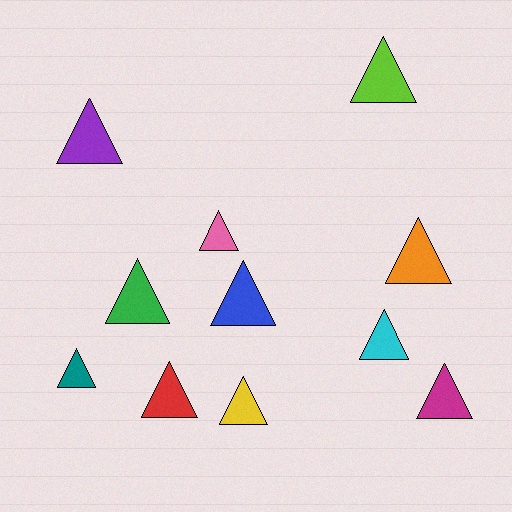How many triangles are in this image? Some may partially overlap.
There are 11 triangles.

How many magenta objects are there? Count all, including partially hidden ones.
There is 1 magenta object.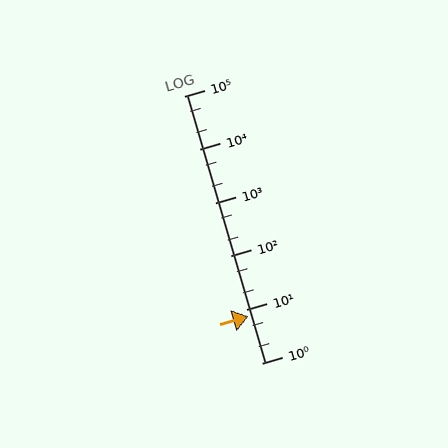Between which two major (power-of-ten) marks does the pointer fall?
The pointer is between 1 and 10.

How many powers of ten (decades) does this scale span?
The scale spans 5 decades, from 1 to 100000.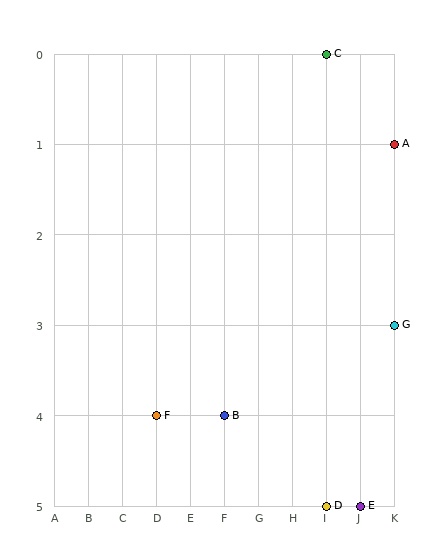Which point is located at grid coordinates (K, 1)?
Point A is at (K, 1).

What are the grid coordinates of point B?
Point B is at grid coordinates (F, 4).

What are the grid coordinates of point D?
Point D is at grid coordinates (I, 5).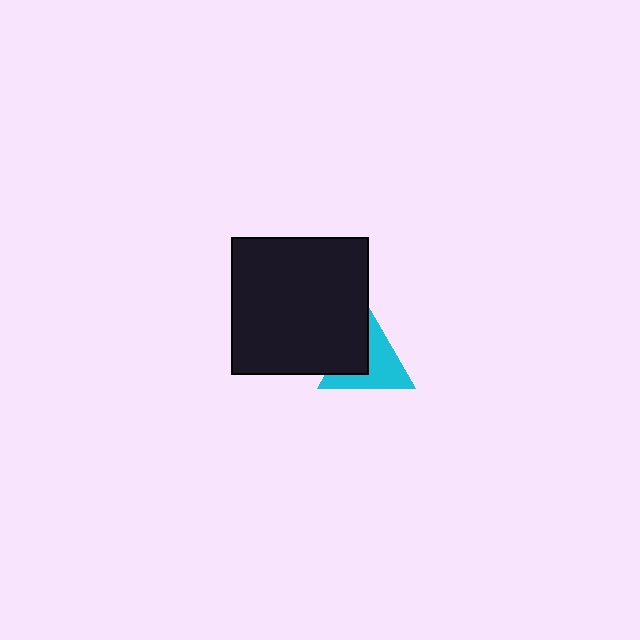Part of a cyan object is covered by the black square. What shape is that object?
It is a triangle.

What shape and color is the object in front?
The object in front is a black square.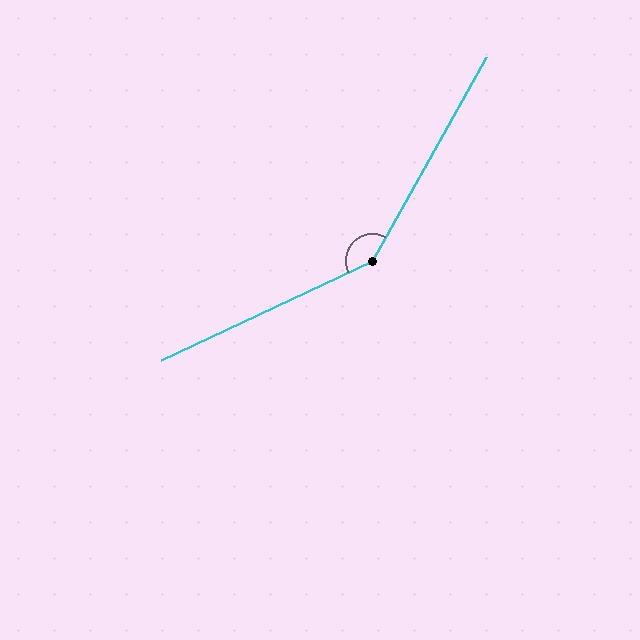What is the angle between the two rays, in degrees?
Approximately 144 degrees.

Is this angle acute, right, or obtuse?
It is obtuse.